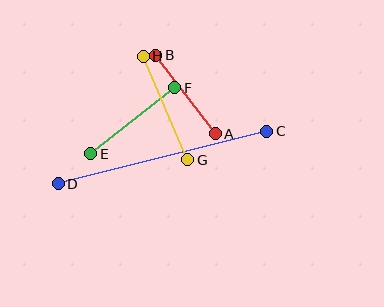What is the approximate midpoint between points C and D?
The midpoint is at approximately (163, 158) pixels.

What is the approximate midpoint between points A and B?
The midpoint is at approximately (186, 94) pixels.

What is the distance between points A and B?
The distance is approximately 98 pixels.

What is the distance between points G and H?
The distance is approximately 112 pixels.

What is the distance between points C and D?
The distance is approximately 215 pixels.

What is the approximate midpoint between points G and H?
The midpoint is at approximately (165, 108) pixels.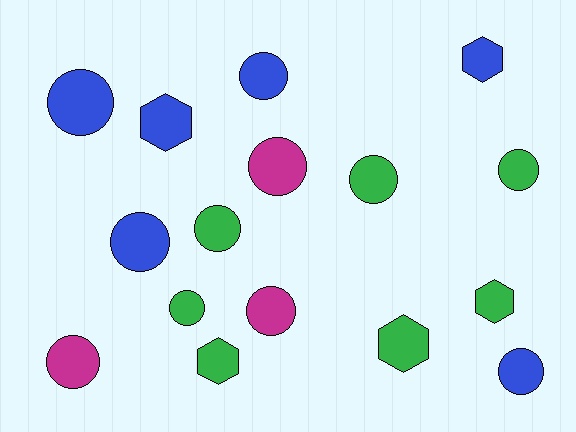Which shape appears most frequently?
Circle, with 11 objects.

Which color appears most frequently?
Green, with 7 objects.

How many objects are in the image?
There are 16 objects.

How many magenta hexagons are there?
There are no magenta hexagons.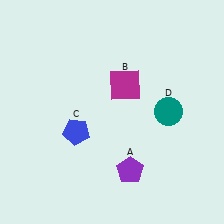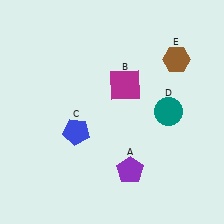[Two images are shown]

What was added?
A brown hexagon (E) was added in Image 2.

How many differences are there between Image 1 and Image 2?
There is 1 difference between the two images.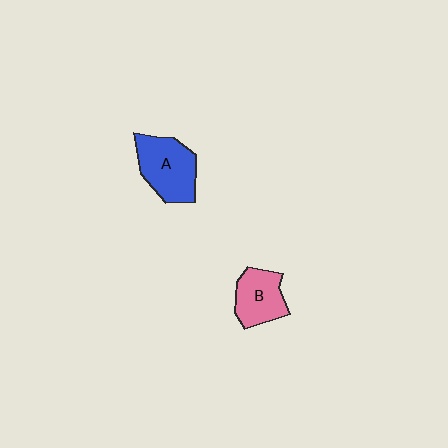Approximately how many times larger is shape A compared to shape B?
Approximately 1.3 times.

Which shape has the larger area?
Shape A (blue).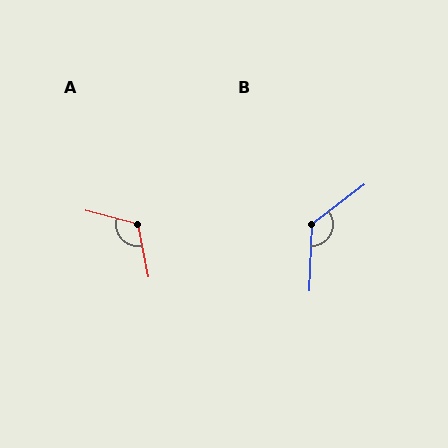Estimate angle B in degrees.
Approximately 129 degrees.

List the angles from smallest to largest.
A (116°), B (129°).